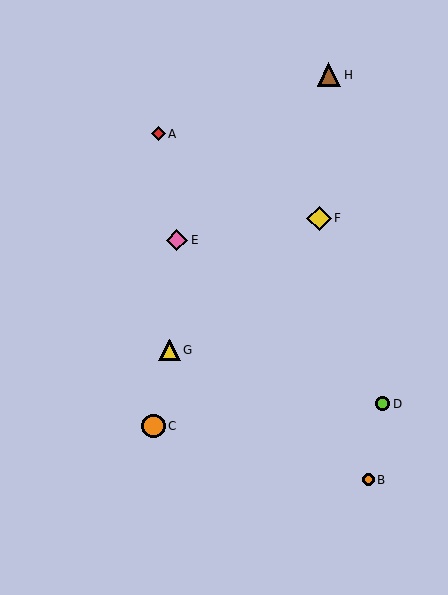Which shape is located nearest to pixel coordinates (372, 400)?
The lime circle (labeled D) at (383, 404) is nearest to that location.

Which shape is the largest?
The yellow diamond (labeled F) is the largest.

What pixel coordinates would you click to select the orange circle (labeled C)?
Click at (153, 426) to select the orange circle C.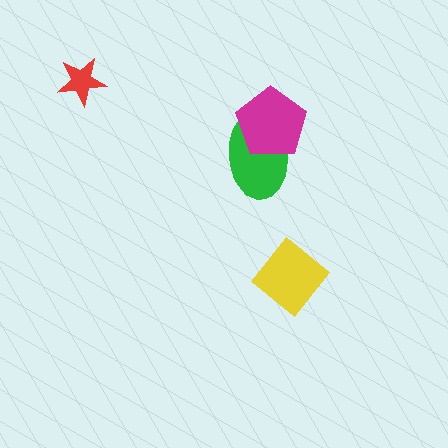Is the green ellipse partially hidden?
Yes, it is partially covered by another shape.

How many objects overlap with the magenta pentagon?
1 object overlaps with the magenta pentagon.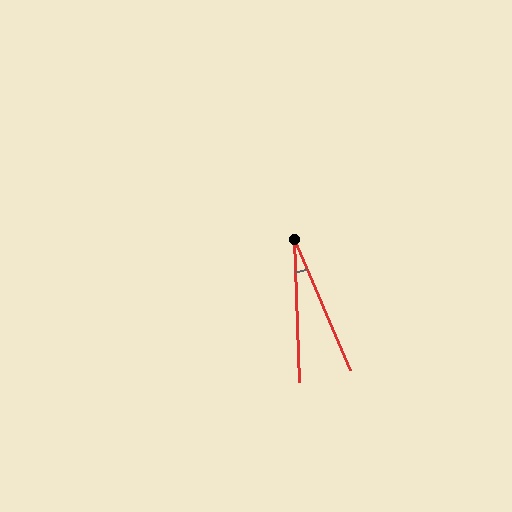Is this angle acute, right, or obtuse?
It is acute.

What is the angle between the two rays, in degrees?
Approximately 21 degrees.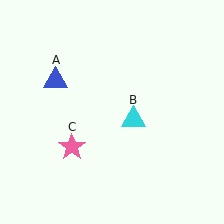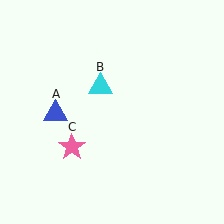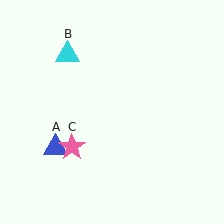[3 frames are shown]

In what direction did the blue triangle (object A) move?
The blue triangle (object A) moved down.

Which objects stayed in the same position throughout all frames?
Pink star (object C) remained stationary.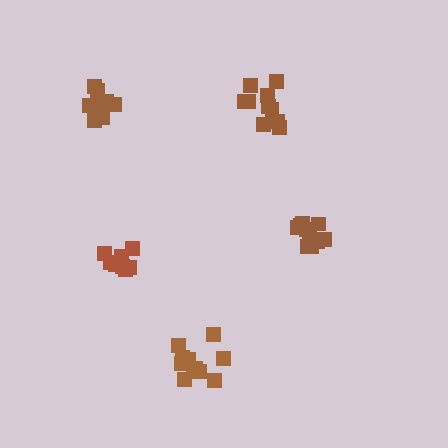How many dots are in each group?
Group 1: 10 dots, Group 2: 9 dots, Group 3: 10 dots, Group 4: 8 dots, Group 5: 11 dots (48 total).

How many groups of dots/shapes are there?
There are 5 groups.